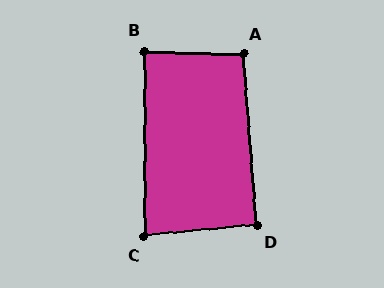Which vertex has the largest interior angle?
A, at approximately 96 degrees.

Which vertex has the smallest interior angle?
C, at approximately 84 degrees.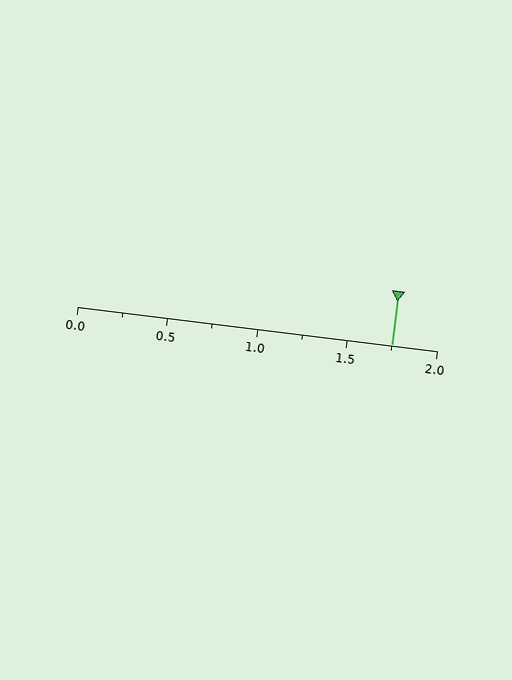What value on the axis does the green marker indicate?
The marker indicates approximately 1.75.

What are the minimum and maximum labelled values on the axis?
The axis runs from 0.0 to 2.0.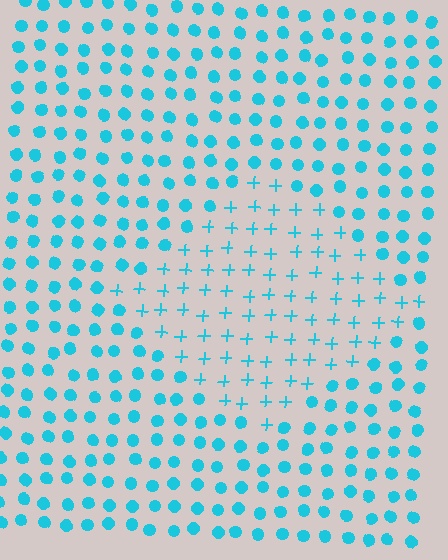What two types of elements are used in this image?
The image uses plus signs inside the diamond region and circles outside it.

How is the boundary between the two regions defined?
The boundary is defined by a change in element shape: plus signs inside vs. circles outside. All elements share the same color and spacing.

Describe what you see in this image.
The image is filled with small cyan elements arranged in a uniform grid. A diamond-shaped region contains plus signs, while the surrounding area contains circles. The boundary is defined purely by the change in element shape.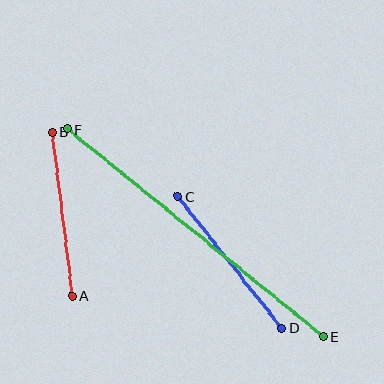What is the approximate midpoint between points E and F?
The midpoint is at approximately (195, 233) pixels.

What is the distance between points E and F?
The distance is approximately 330 pixels.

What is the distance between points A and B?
The distance is approximately 165 pixels.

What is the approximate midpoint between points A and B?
The midpoint is at approximately (62, 214) pixels.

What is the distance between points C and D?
The distance is approximately 168 pixels.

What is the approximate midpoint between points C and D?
The midpoint is at approximately (230, 262) pixels.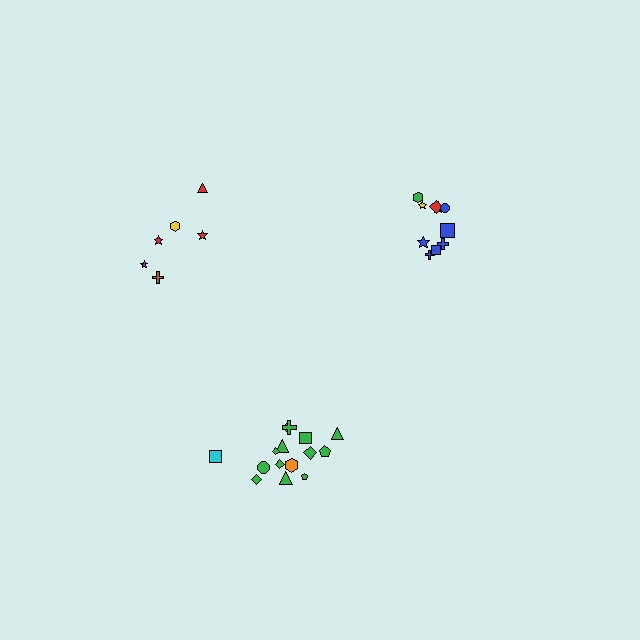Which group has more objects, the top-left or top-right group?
The top-right group.